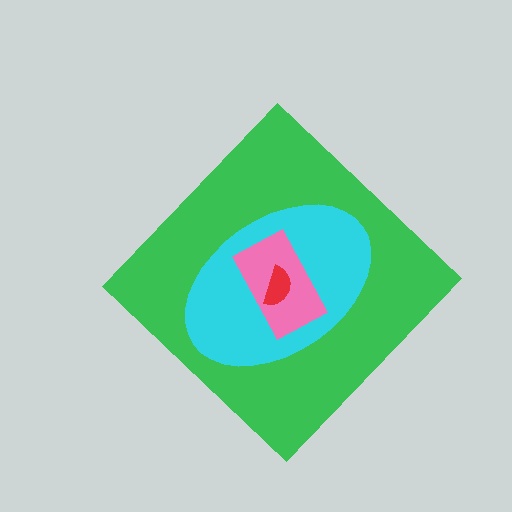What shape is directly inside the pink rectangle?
The red semicircle.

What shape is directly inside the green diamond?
The cyan ellipse.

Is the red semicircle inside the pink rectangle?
Yes.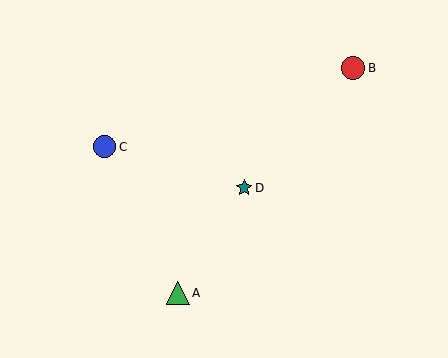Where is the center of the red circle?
The center of the red circle is at (353, 68).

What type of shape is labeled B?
Shape B is a red circle.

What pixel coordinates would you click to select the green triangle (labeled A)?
Click at (178, 293) to select the green triangle A.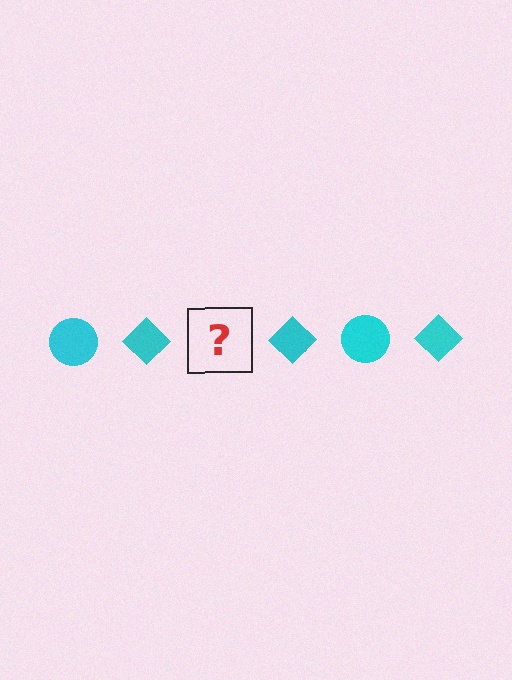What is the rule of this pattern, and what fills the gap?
The rule is that the pattern cycles through circle, diamond shapes in cyan. The gap should be filled with a cyan circle.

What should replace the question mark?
The question mark should be replaced with a cyan circle.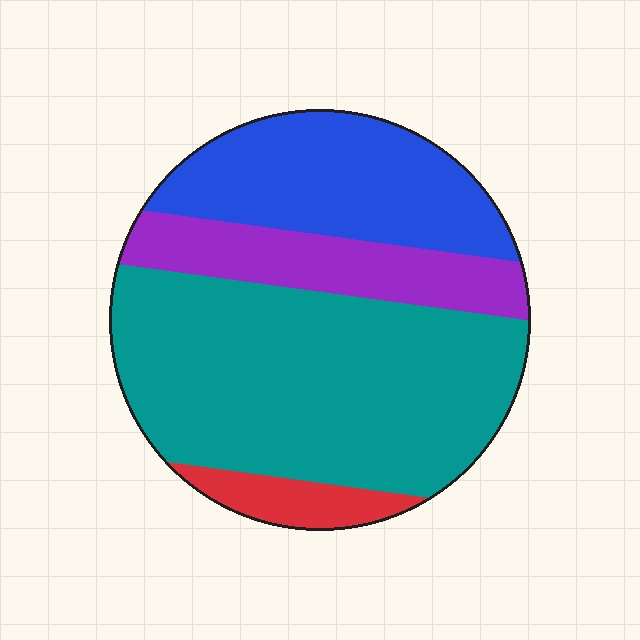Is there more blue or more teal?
Teal.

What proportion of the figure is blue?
Blue takes up about one quarter (1/4) of the figure.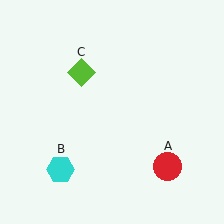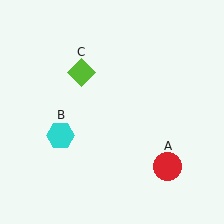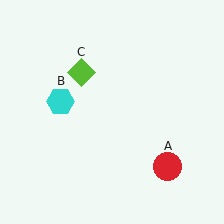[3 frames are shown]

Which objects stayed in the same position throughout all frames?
Red circle (object A) and lime diamond (object C) remained stationary.